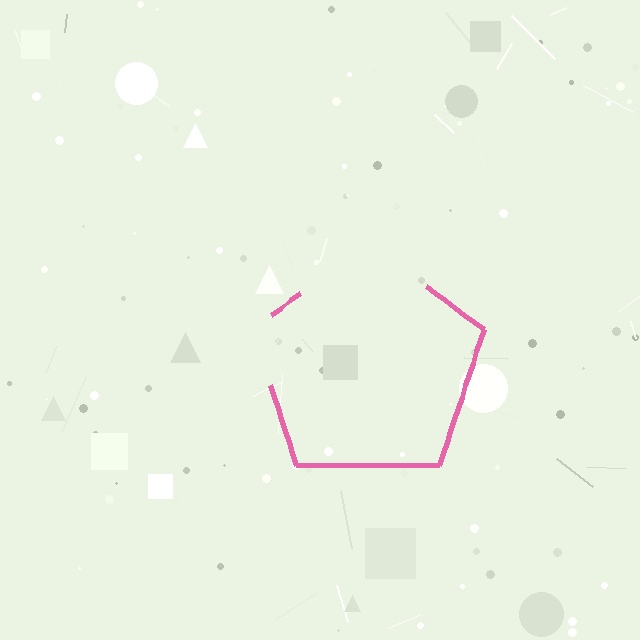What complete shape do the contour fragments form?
The contour fragments form a pentagon.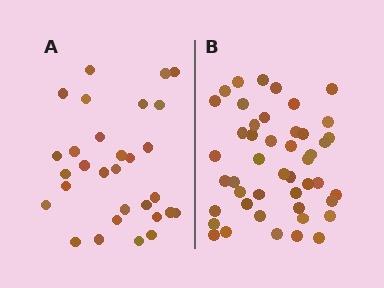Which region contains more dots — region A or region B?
Region B (the right region) has more dots.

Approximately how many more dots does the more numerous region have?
Region B has approximately 15 more dots than region A.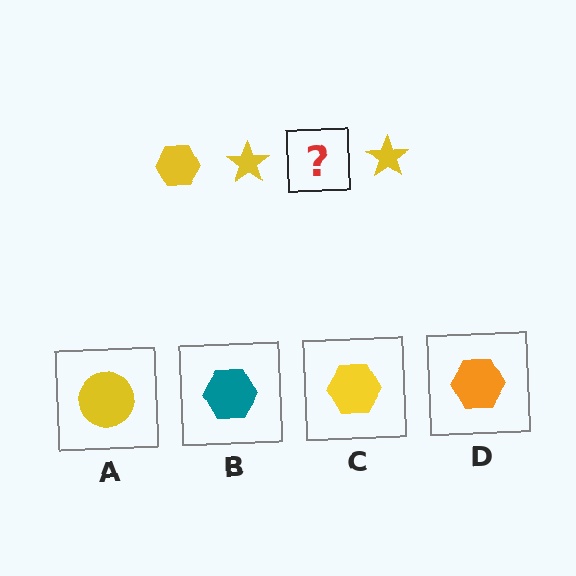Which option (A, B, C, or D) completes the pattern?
C.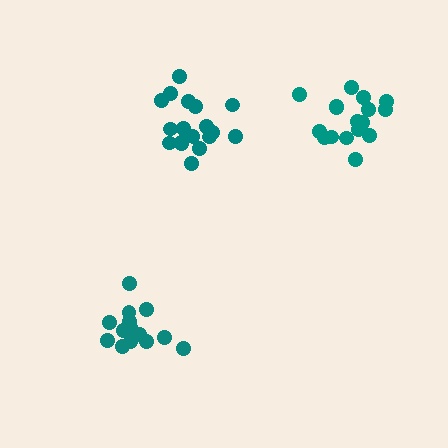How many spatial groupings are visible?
There are 3 spatial groupings.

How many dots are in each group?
Group 1: 18 dots, Group 2: 17 dots, Group 3: 15 dots (50 total).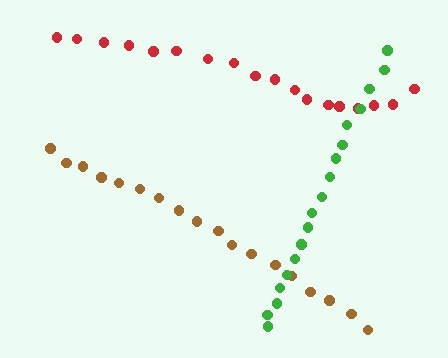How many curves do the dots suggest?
There are 3 distinct paths.